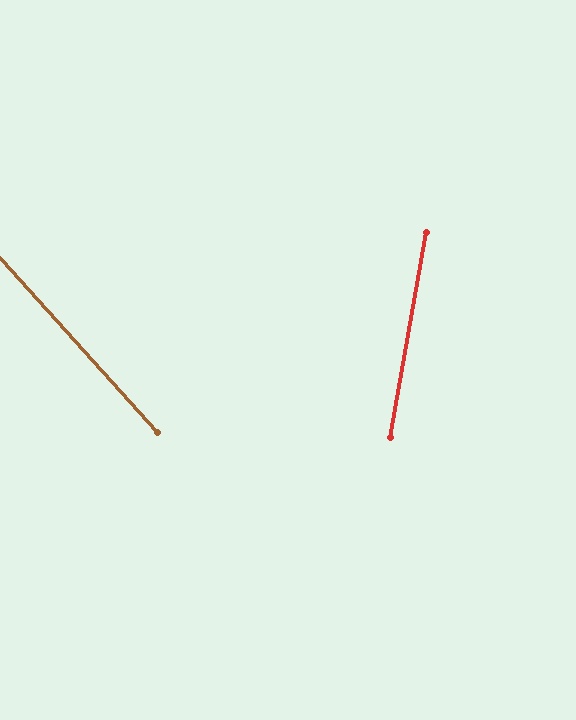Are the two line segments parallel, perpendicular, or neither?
Neither parallel nor perpendicular — they differ by about 52°.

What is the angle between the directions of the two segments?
Approximately 52 degrees.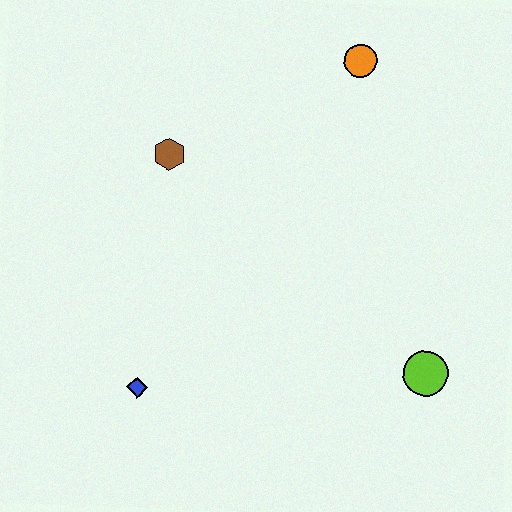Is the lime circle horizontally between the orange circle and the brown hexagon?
No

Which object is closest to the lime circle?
The blue diamond is closest to the lime circle.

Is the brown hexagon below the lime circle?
No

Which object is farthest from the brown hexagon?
The lime circle is farthest from the brown hexagon.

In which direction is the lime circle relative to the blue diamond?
The lime circle is to the right of the blue diamond.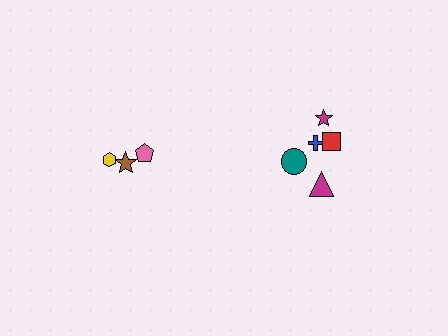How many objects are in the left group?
There are 3 objects.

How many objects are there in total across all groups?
There are 8 objects.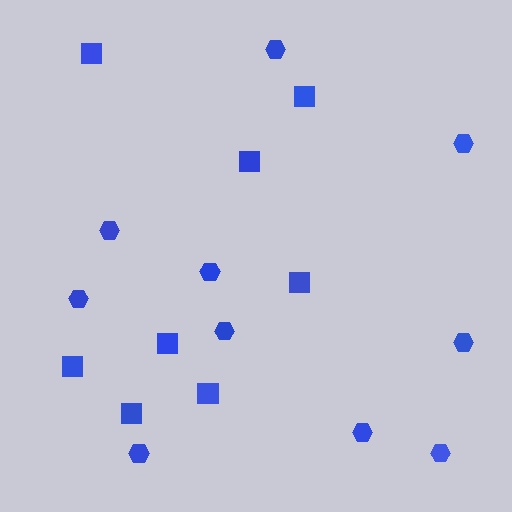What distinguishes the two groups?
There are 2 groups: one group of squares (8) and one group of hexagons (10).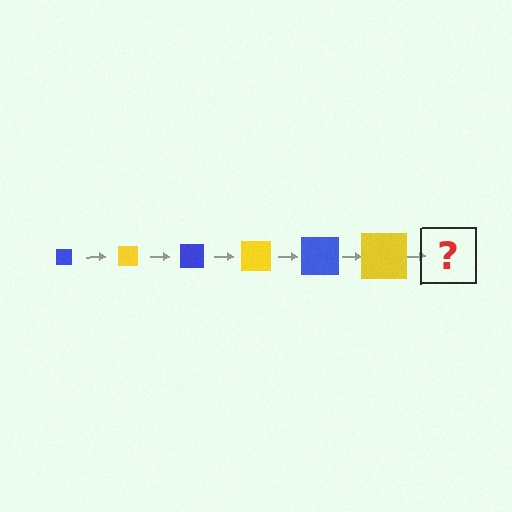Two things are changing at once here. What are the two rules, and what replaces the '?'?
The two rules are that the square grows larger each step and the color cycles through blue and yellow. The '?' should be a blue square, larger than the previous one.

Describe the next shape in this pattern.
It should be a blue square, larger than the previous one.